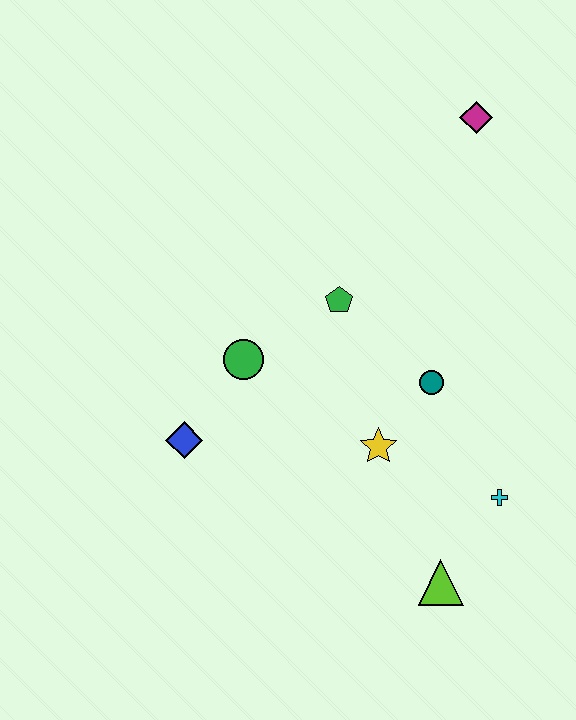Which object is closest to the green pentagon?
The green circle is closest to the green pentagon.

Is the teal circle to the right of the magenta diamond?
No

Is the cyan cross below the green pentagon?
Yes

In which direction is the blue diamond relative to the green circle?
The blue diamond is below the green circle.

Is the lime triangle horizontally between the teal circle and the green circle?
No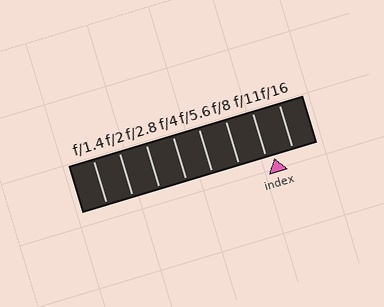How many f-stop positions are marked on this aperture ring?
There are 8 f-stop positions marked.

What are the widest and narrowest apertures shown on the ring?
The widest aperture shown is f/1.4 and the narrowest is f/16.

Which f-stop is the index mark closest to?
The index mark is closest to f/11.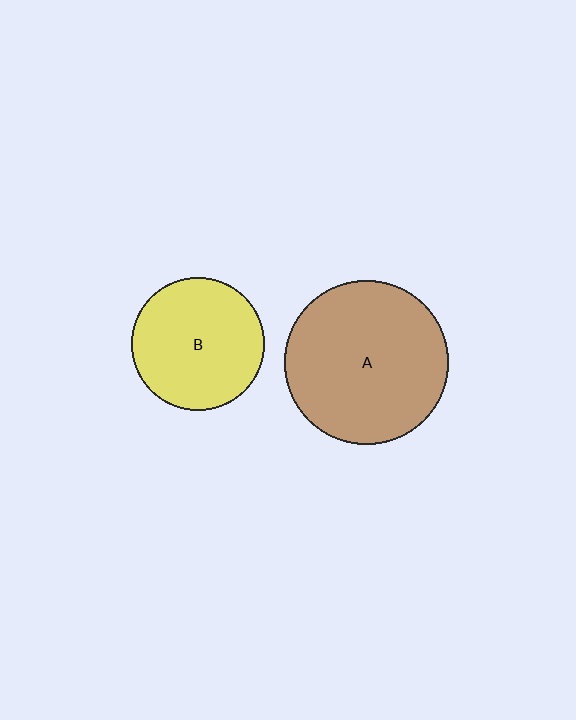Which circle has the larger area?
Circle A (brown).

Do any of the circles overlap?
No, none of the circles overlap.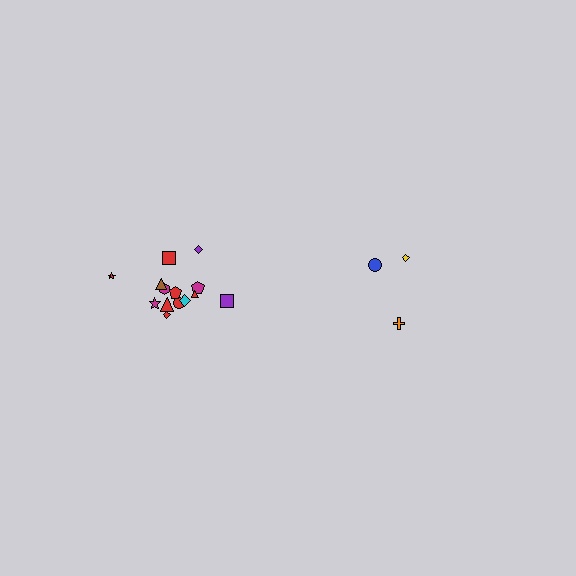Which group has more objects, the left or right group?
The left group.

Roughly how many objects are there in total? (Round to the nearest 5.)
Roughly 20 objects in total.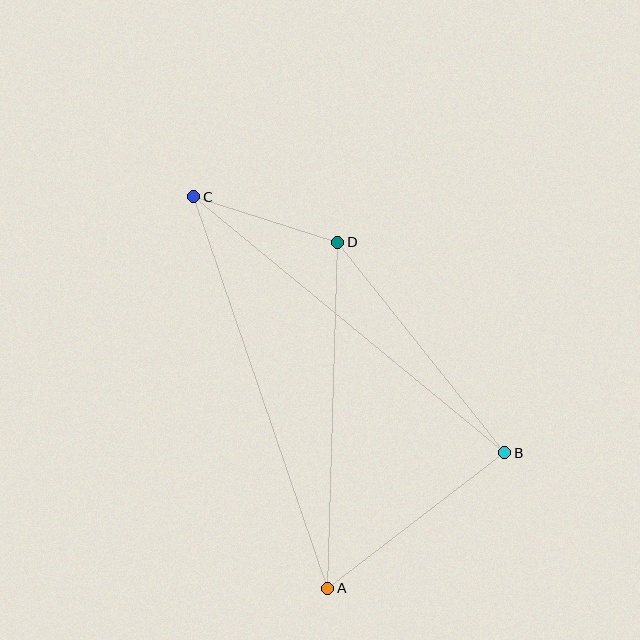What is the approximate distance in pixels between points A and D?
The distance between A and D is approximately 346 pixels.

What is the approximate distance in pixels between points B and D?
The distance between B and D is approximately 268 pixels.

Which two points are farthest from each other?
Points A and C are farthest from each other.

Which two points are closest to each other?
Points C and D are closest to each other.